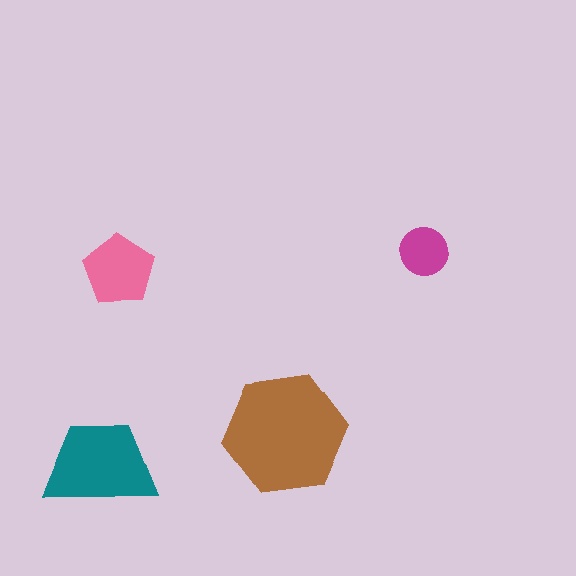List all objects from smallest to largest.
The magenta circle, the pink pentagon, the teal trapezoid, the brown hexagon.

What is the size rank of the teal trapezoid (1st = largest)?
2nd.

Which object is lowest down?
The teal trapezoid is bottommost.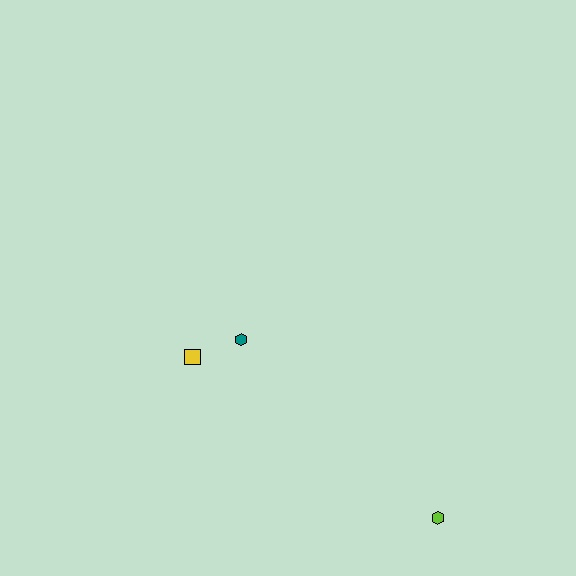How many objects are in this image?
There are 3 objects.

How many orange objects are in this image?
There are no orange objects.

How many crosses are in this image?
There are no crosses.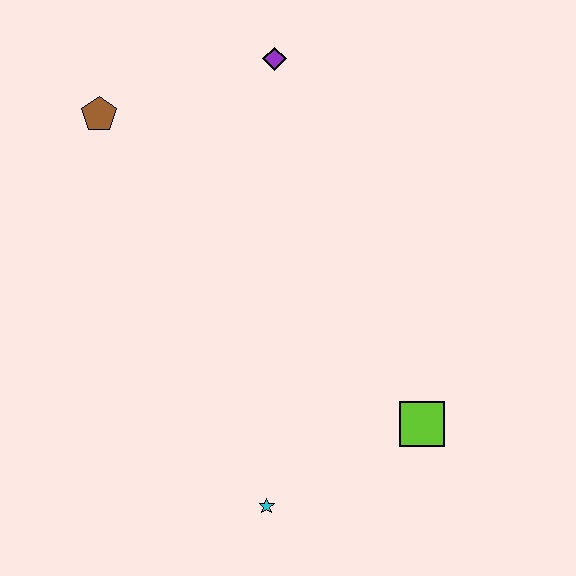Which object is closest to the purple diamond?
The brown pentagon is closest to the purple diamond.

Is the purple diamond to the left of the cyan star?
No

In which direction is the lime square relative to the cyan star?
The lime square is to the right of the cyan star.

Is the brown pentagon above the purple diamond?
No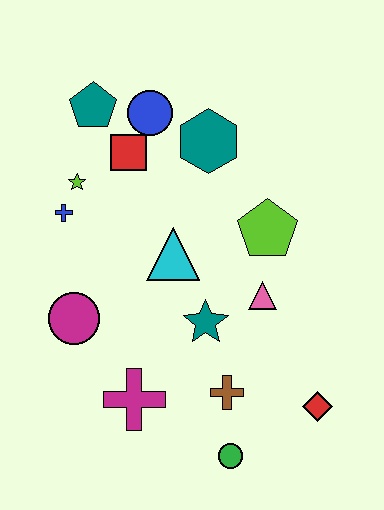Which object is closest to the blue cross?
The lime star is closest to the blue cross.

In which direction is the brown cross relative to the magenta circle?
The brown cross is to the right of the magenta circle.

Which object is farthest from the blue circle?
The green circle is farthest from the blue circle.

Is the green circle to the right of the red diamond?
No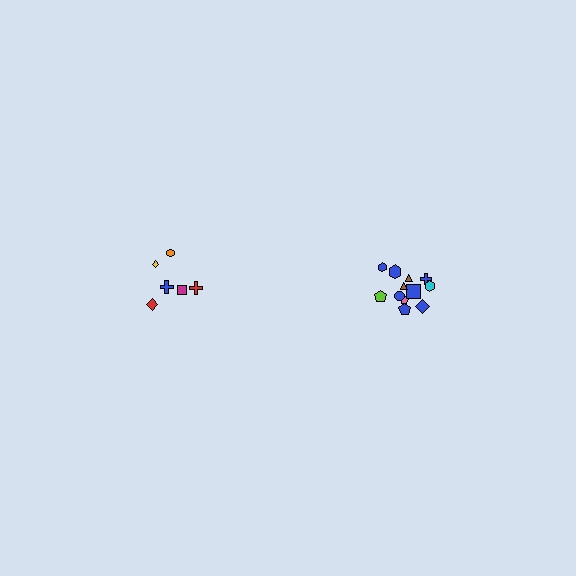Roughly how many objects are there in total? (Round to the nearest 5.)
Roughly 20 objects in total.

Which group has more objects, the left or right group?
The right group.